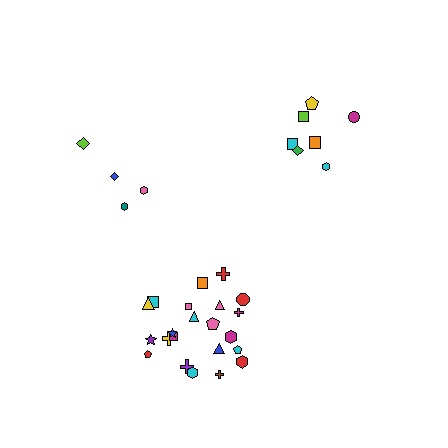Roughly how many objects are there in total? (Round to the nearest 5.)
Roughly 35 objects in total.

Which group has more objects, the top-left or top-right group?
The top-right group.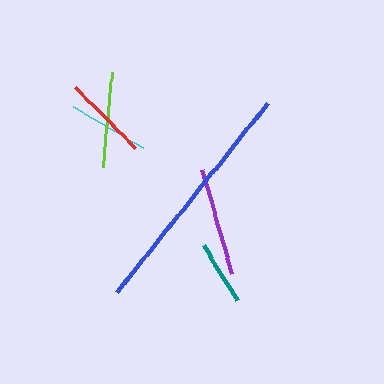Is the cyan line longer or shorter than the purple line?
The purple line is longer than the cyan line.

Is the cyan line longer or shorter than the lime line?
The lime line is longer than the cyan line.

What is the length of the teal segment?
The teal segment is approximately 64 pixels long.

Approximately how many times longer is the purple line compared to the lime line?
The purple line is approximately 1.1 times the length of the lime line.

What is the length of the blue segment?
The blue segment is approximately 243 pixels long.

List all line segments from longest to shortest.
From longest to shortest: blue, purple, lime, red, cyan, teal.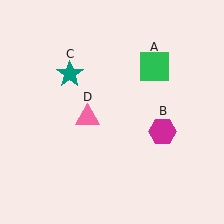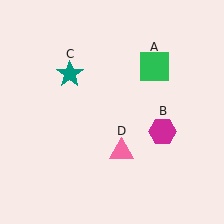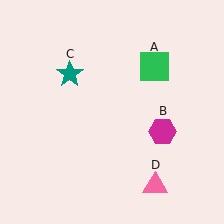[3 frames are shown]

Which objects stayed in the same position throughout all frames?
Green square (object A) and magenta hexagon (object B) and teal star (object C) remained stationary.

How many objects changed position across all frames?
1 object changed position: pink triangle (object D).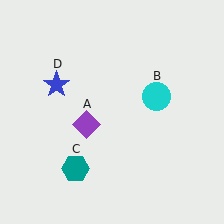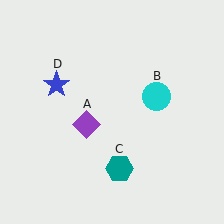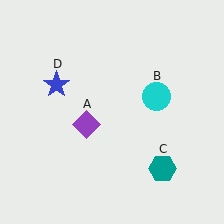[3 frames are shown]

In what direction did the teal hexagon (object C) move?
The teal hexagon (object C) moved right.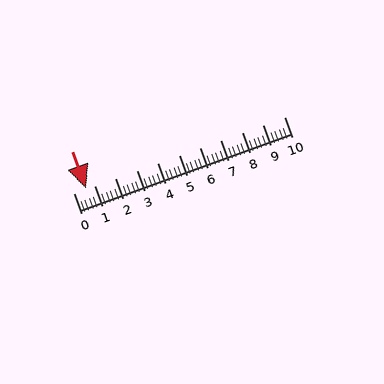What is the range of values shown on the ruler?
The ruler shows values from 0 to 10.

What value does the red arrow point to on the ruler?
The red arrow points to approximately 0.6.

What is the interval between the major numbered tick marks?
The major tick marks are spaced 1 units apart.